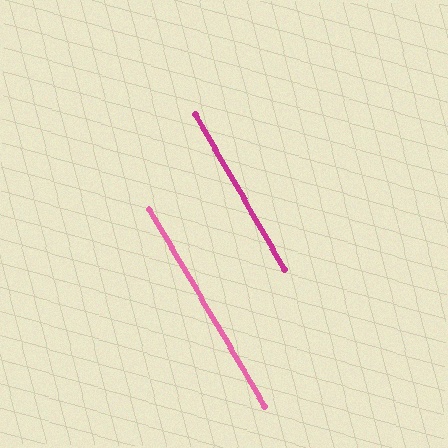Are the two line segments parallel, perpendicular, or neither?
Parallel — their directions differ by only 0.4°.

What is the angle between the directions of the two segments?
Approximately 0 degrees.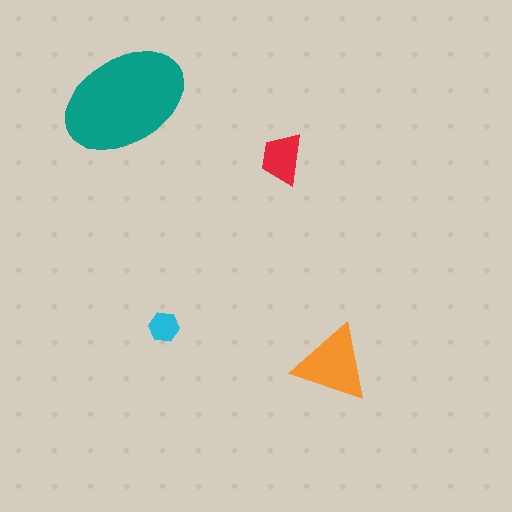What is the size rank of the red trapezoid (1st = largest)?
3rd.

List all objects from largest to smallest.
The teal ellipse, the orange triangle, the red trapezoid, the cyan hexagon.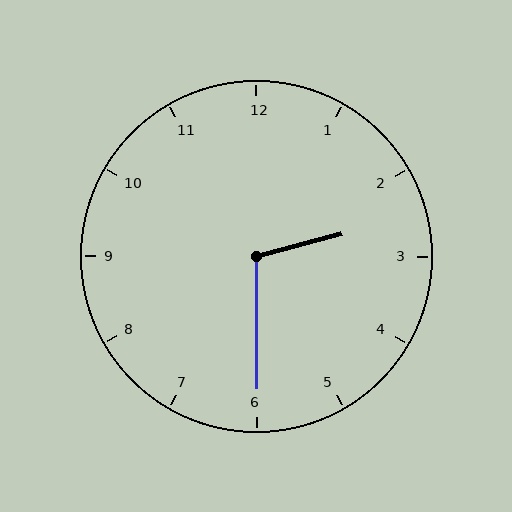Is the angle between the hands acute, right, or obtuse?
It is obtuse.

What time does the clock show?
2:30.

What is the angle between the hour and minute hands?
Approximately 105 degrees.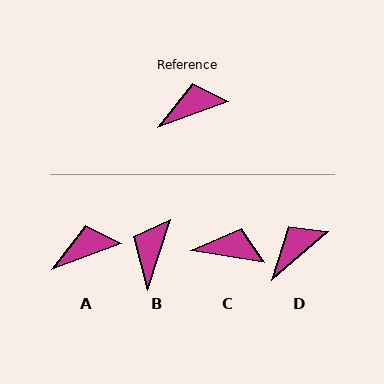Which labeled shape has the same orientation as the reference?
A.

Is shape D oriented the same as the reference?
No, it is off by about 20 degrees.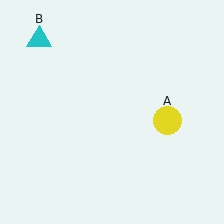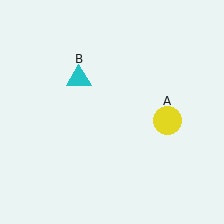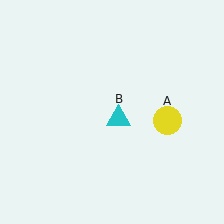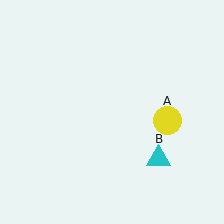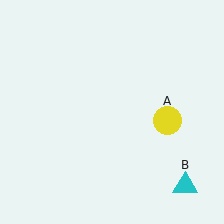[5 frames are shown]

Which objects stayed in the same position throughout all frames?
Yellow circle (object A) remained stationary.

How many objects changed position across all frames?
1 object changed position: cyan triangle (object B).